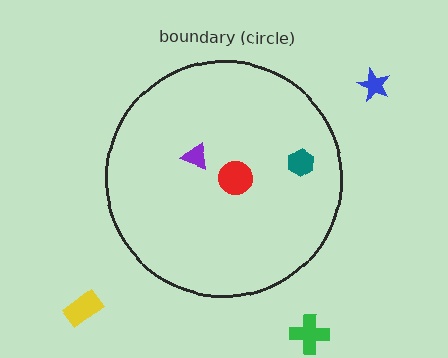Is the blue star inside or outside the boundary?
Outside.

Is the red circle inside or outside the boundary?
Inside.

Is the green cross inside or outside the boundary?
Outside.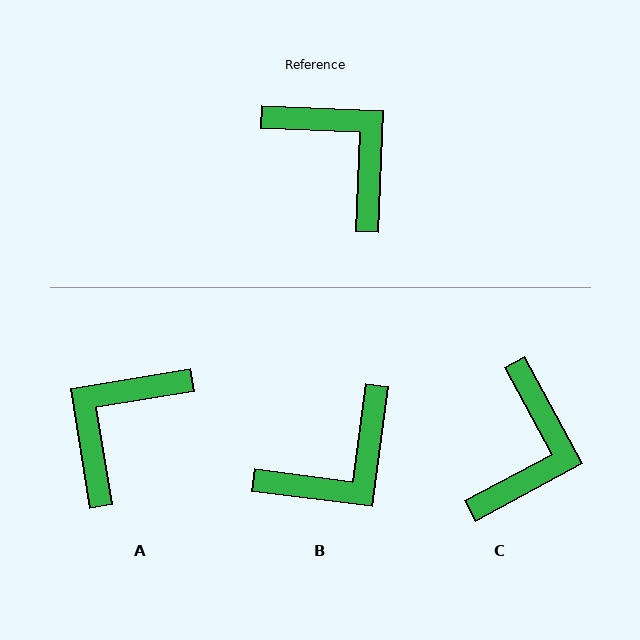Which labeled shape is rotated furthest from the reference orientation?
A, about 102 degrees away.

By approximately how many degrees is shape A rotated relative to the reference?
Approximately 102 degrees counter-clockwise.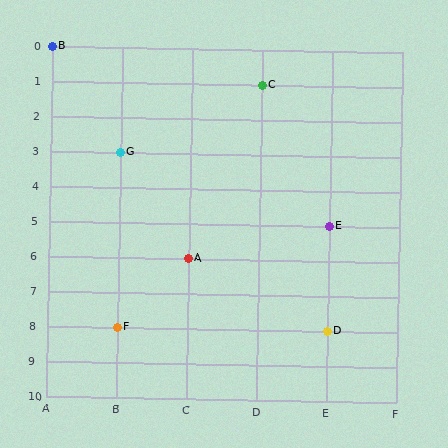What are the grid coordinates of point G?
Point G is at grid coordinates (B, 3).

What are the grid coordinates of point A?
Point A is at grid coordinates (C, 6).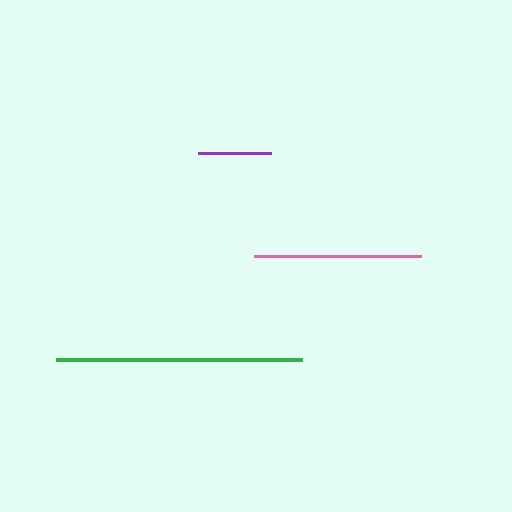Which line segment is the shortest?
The purple line is the shortest at approximately 73 pixels.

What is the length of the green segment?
The green segment is approximately 246 pixels long.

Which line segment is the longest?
The green line is the longest at approximately 246 pixels.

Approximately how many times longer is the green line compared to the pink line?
The green line is approximately 1.5 times the length of the pink line.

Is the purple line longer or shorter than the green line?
The green line is longer than the purple line.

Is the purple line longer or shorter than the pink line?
The pink line is longer than the purple line.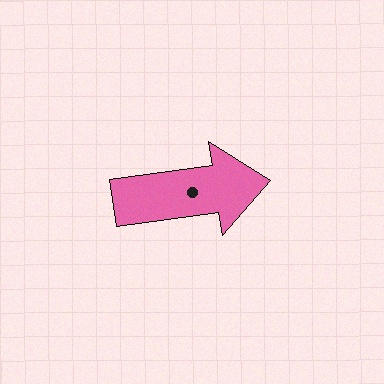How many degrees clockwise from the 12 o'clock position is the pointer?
Approximately 82 degrees.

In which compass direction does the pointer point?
East.